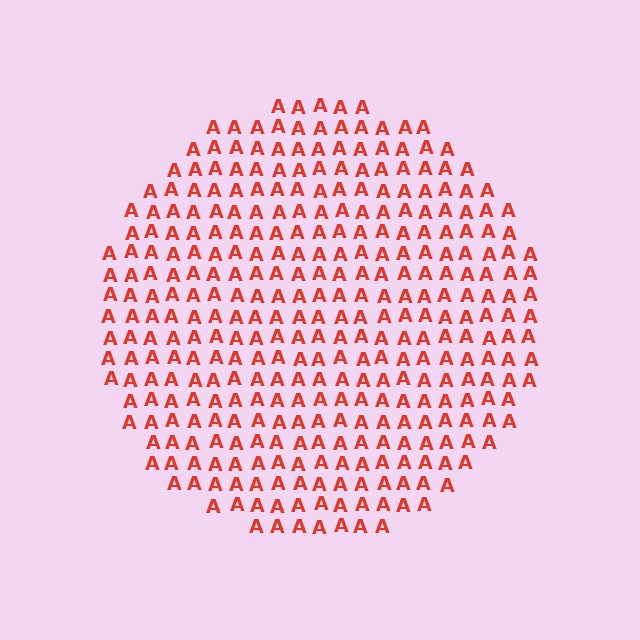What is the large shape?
The large shape is a circle.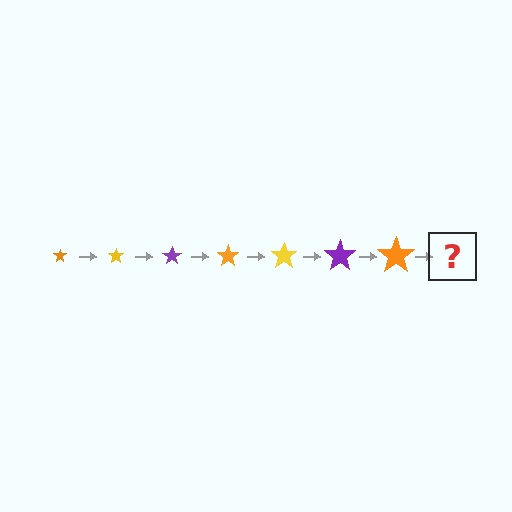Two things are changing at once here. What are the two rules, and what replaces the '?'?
The two rules are that the star grows larger each step and the color cycles through orange, yellow, and purple. The '?' should be a yellow star, larger than the previous one.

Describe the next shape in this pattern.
It should be a yellow star, larger than the previous one.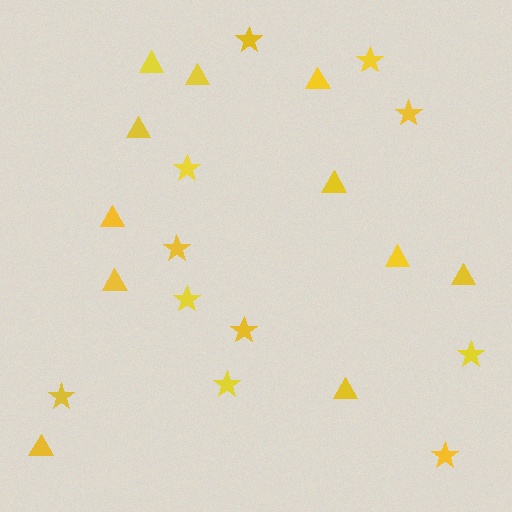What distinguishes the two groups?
There are 2 groups: one group of stars (11) and one group of triangles (11).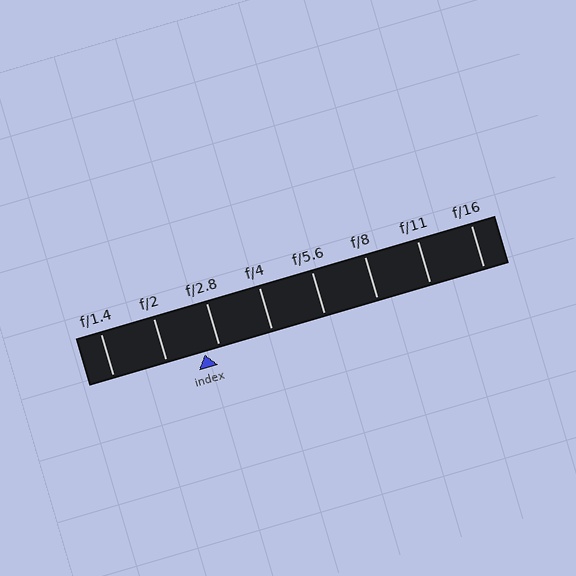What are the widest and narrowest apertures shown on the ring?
The widest aperture shown is f/1.4 and the narrowest is f/16.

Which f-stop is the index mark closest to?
The index mark is closest to f/2.8.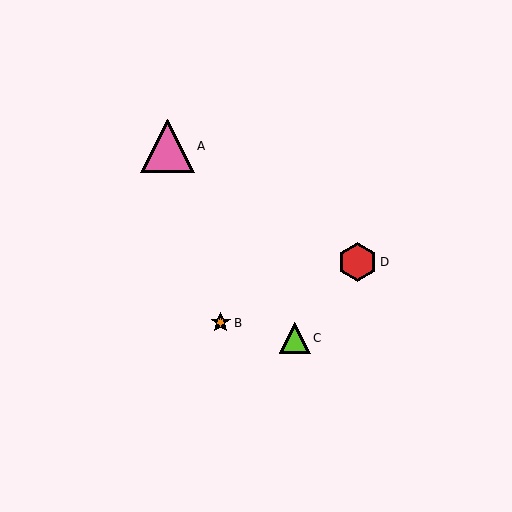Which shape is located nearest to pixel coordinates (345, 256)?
The red hexagon (labeled D) at (357, 262) is nearest to that location.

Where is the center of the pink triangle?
The center of the pink triangle is at (167, 146).